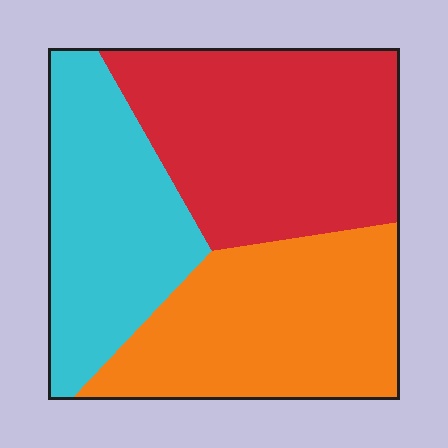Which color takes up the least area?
Cyan, at roughly 30%.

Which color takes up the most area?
Red, at roughly 40%.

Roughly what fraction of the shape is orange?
Orange covers 33% of the shape.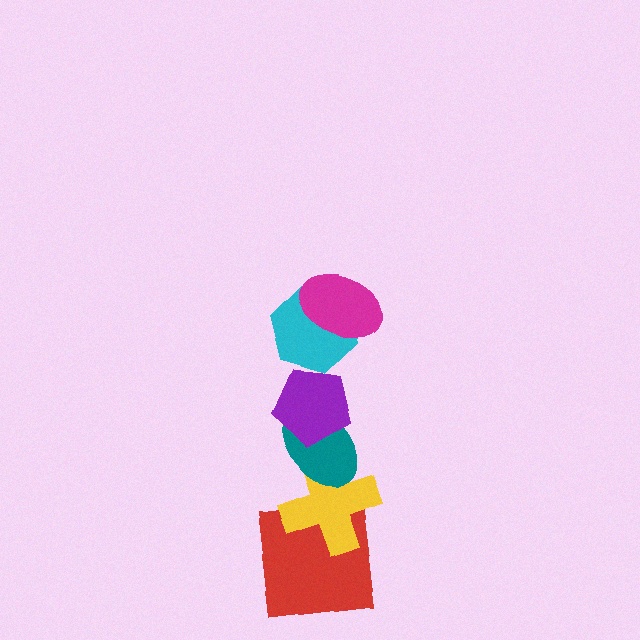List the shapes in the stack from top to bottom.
From top to bottom: the magenta ellipse, the cyan hexagon, the purple pentagon, the teal ellipse, the yellow cross, the red square.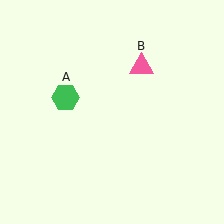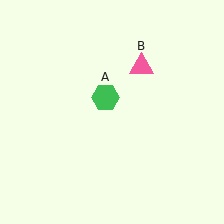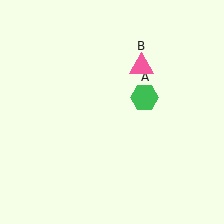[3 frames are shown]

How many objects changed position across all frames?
1 object changed position: green hexagon (object A).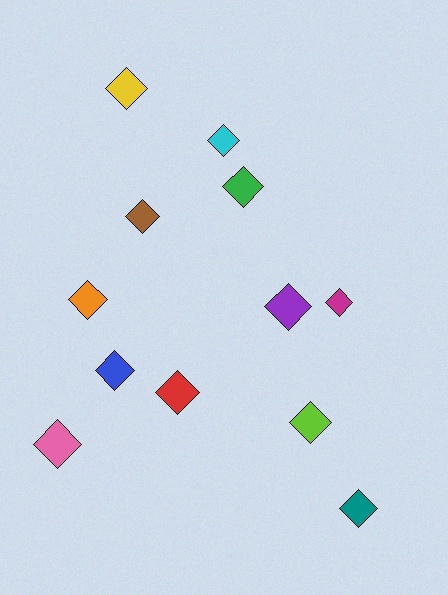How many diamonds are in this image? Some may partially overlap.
There are 12 diamonds.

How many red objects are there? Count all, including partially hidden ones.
There is 1 red object.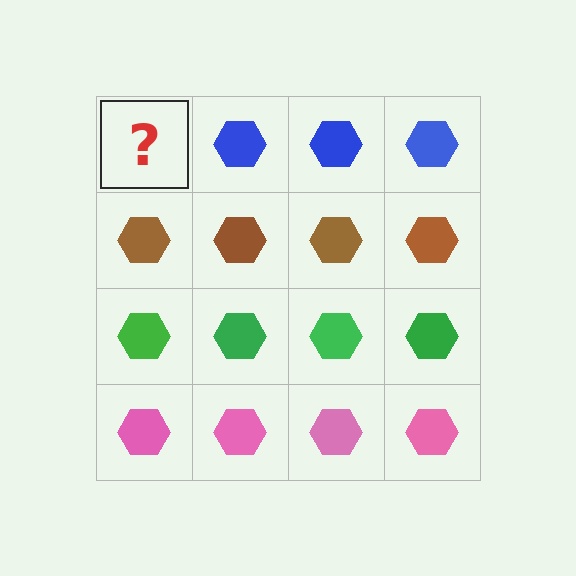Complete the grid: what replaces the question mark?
The question mark should be replaced with a blue hexagon.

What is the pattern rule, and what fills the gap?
The rule is that each row has a consistent color. The gap should be filled with a blue hexagon.